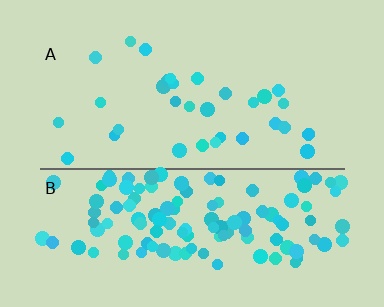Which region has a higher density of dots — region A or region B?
B (the bottom).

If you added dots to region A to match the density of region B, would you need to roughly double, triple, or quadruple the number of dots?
Approximately quadruple.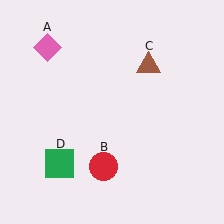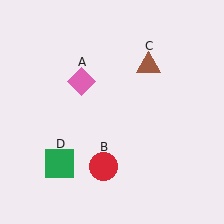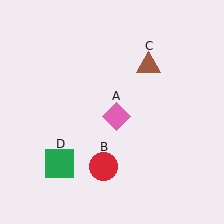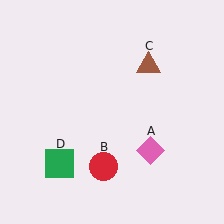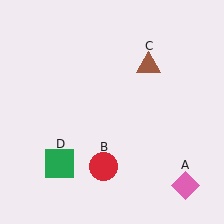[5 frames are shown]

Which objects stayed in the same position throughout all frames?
Red circle (object B) and brown triangle (object C) and green square (object D) remained stationary.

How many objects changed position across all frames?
1 object changed position: pink diamond (object A).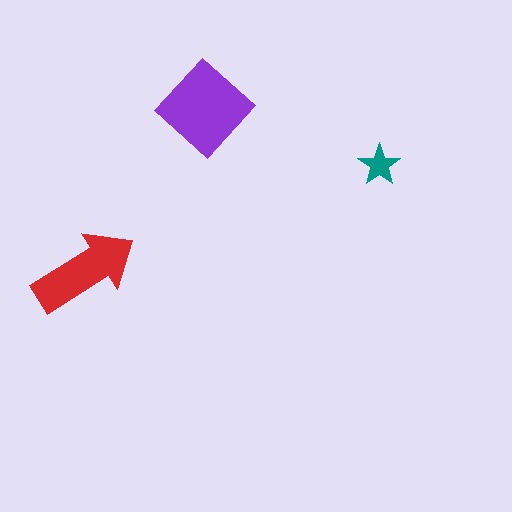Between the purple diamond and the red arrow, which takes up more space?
The purple diamond.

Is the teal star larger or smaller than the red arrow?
Smaller.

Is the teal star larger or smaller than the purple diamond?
Smaller.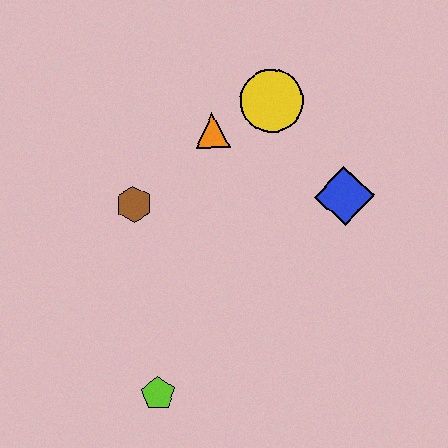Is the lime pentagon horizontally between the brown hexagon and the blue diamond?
Yes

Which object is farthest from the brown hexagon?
The blue diamond is farthest from the brown hexagon.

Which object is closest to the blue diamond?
The yellow circle is closest to the blue diamond.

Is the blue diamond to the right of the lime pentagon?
Yes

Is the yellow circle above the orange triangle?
Yes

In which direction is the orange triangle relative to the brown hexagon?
The orange triangle is to the right of the brown hexagon.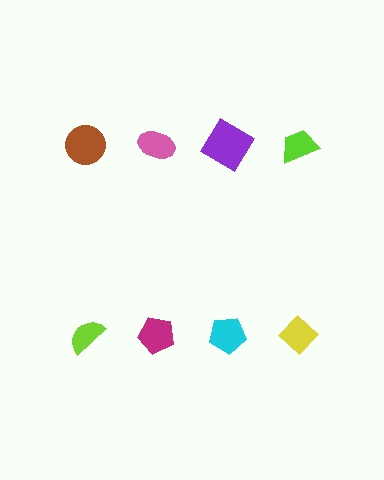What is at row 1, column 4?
A lime trapezoid.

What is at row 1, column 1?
A brown circle.